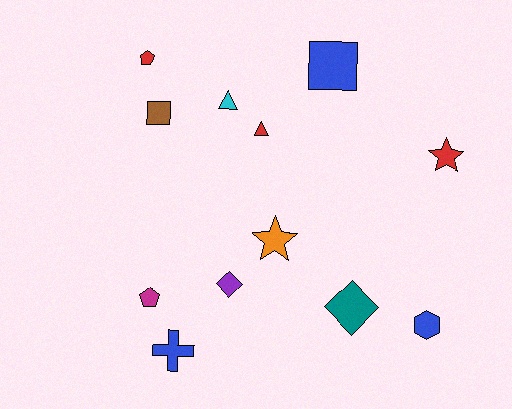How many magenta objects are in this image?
There is 1 magenta object.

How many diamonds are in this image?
There are 2 diamonds.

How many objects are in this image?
There are 12 objects.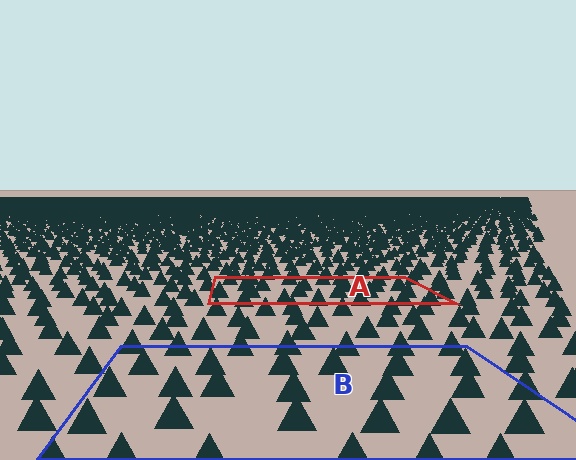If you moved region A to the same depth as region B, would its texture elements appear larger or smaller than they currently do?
They would appear larger. At a closer depth, the same texture elements are projected at a bigger on-screen size.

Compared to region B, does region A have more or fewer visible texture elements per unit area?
Region A has more texture elements per unit area — they are packed more densely because it is farther away.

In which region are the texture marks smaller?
The texture marks are smaller in region A, because it is farther away.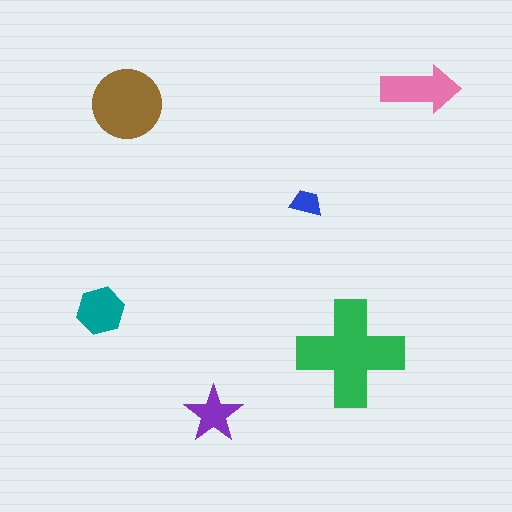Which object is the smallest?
The blue trapezoid.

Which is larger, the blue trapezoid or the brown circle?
The brown circle.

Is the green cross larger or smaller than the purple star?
Larger.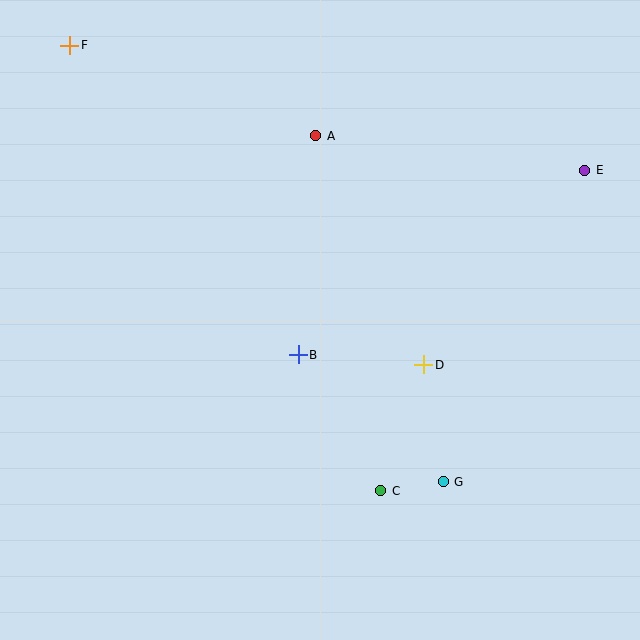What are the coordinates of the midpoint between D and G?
The midpoint between D and G is at (434, 423).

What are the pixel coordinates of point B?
Point B is at (298, 355).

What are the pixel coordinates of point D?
Point D is at (424, 365).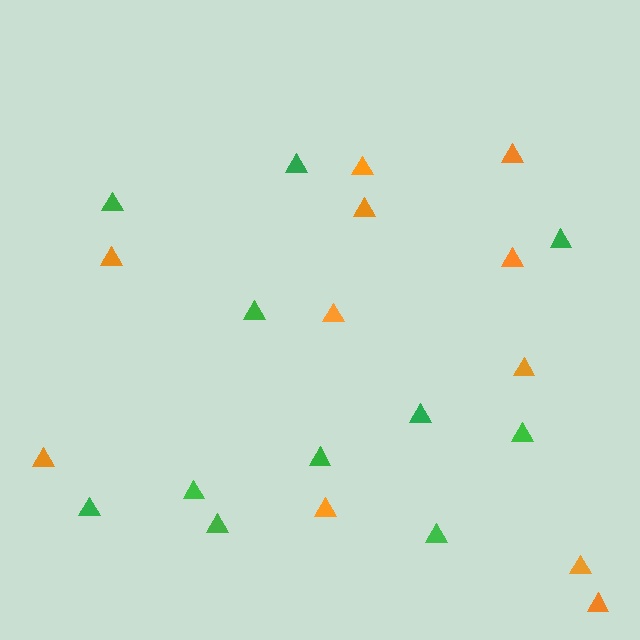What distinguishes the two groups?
There are 2 groups: one group of green triangles (11) and one group of orange triangles (11).